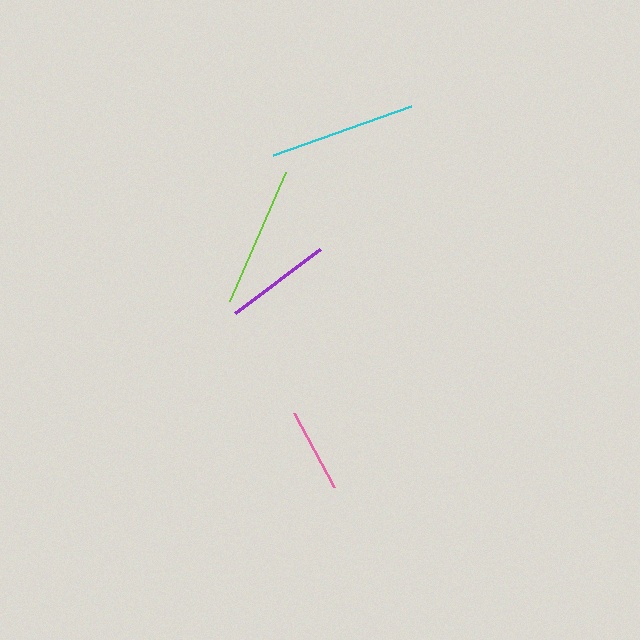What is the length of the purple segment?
The purple segment is approximately 107 pixels long.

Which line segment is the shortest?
The pink line is the shortest at approximately 85 pixels.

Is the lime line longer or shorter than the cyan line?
The cyan line is longer than the lime line.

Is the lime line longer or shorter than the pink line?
The lime line is longer than the pink line.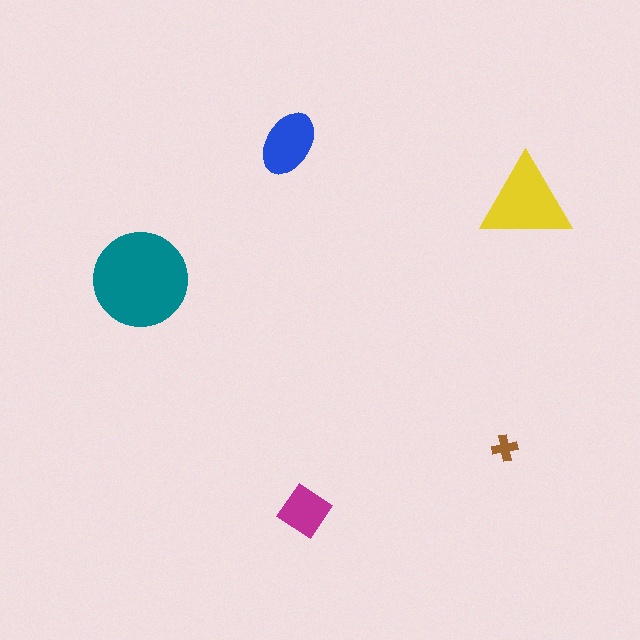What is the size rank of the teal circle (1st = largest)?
1st.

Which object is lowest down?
The magenta diamond is bottommost.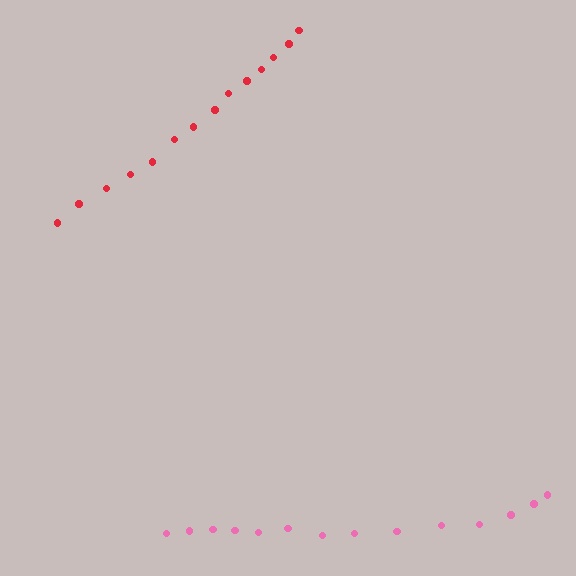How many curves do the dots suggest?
There are 2 distinct paths.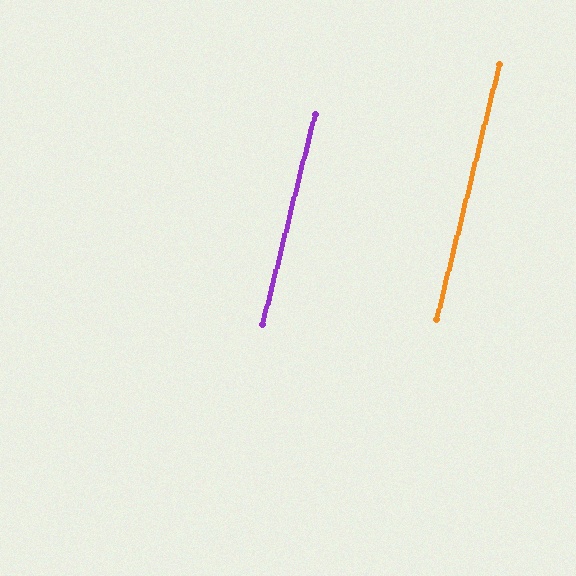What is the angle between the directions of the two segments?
Approximately 0 degrees.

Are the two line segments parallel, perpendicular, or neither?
Parallel — their directions differ by only 0.1°.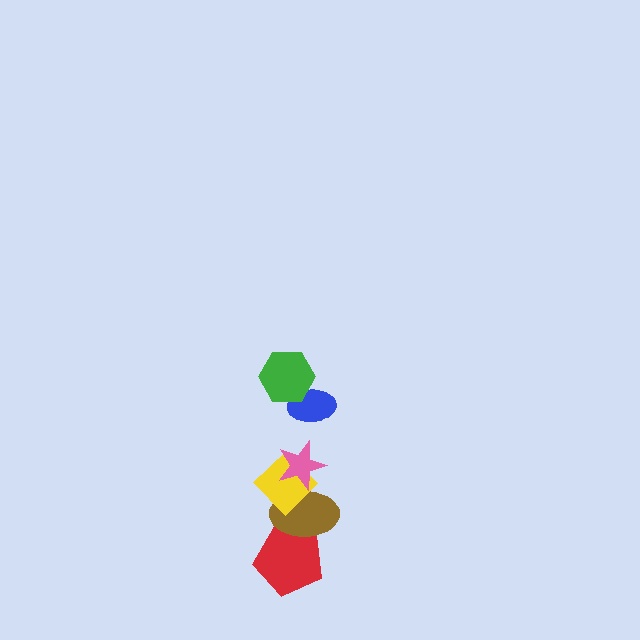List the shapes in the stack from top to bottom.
From top to bottom: the green hexagon, the blue ellipse, the pink star, the yellow diamond, the brown ellipse, the red pentagon.